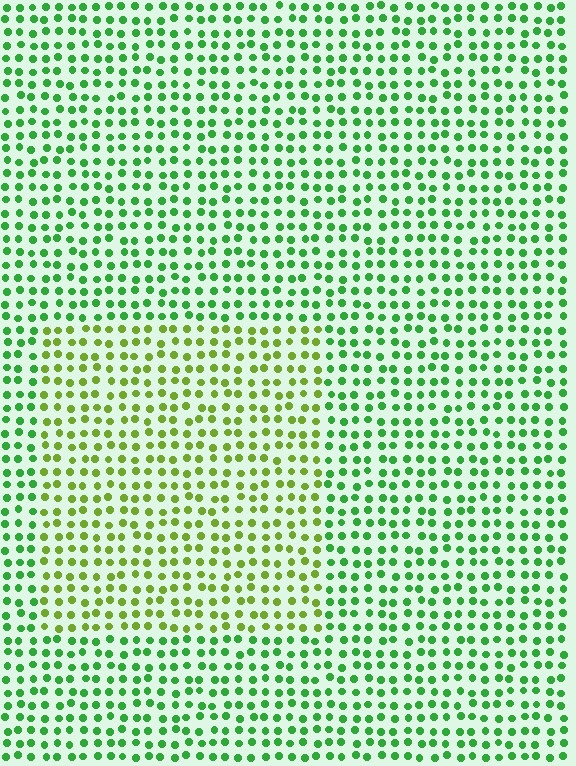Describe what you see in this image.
The image is filled with small green elements in a uniform arrangement. A rectangle-shaped region is visible where the elements are tinted to a slightly different hue, forming a subtle color boundary.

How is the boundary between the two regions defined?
The boundary is defined purely by a slight shift in hue (about 38 degrees). Spacing, size, and orientation are identical on both sides.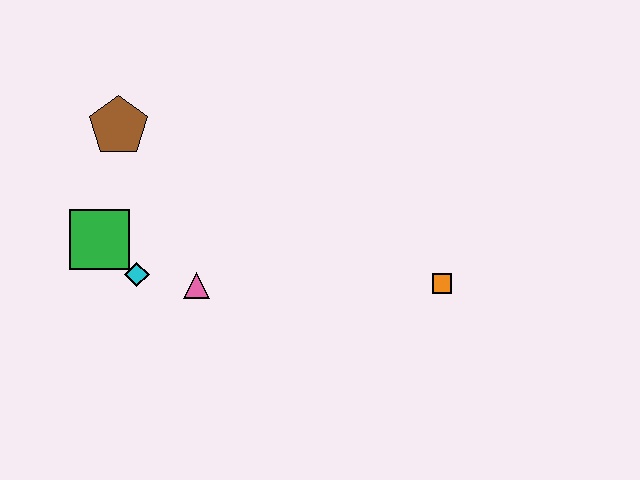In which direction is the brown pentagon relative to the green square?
The brown pentagon is above the green square.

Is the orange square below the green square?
Yes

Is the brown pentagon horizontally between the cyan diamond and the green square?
Yes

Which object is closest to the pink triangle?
The cyan diamond is closest to the pink triangle.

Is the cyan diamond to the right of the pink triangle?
No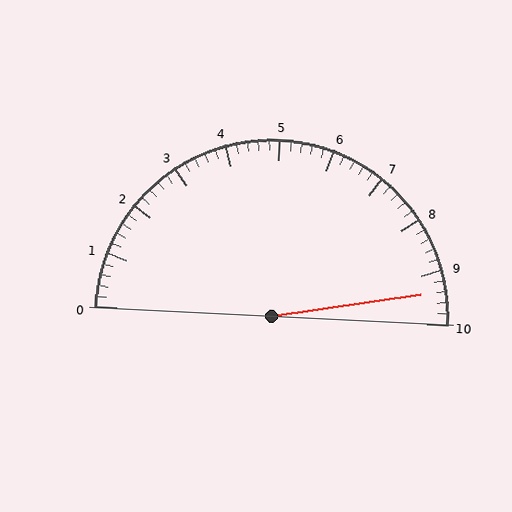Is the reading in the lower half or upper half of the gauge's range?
The reading is in the upper half of the range (0 to 10).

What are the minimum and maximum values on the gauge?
The gauge ranges from 0 to 10.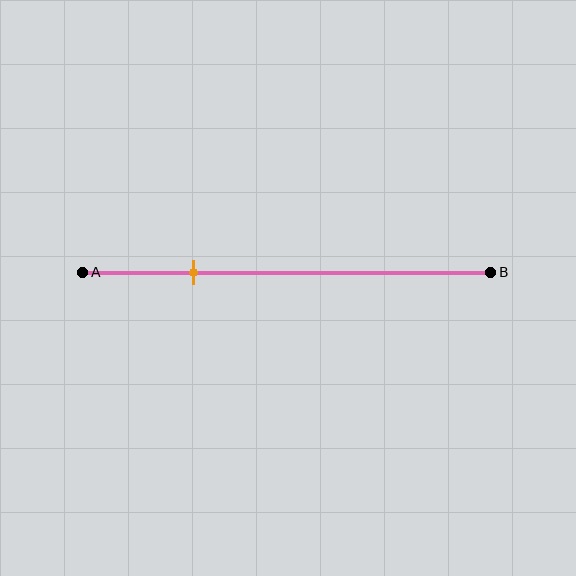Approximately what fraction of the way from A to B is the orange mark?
The orange mark is approximately 25% of the way from A to B.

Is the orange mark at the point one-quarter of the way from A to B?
Yes, the mark is approximately at the one-quarter point.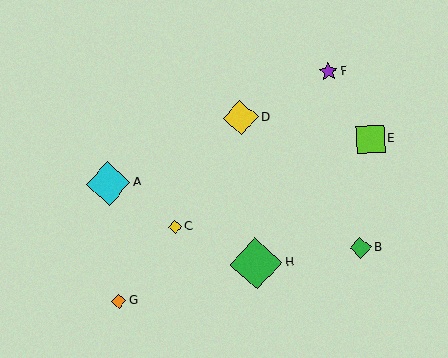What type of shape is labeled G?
Shape G is an orange diamond.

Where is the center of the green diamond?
The center of the green diamond is at (360, 248).